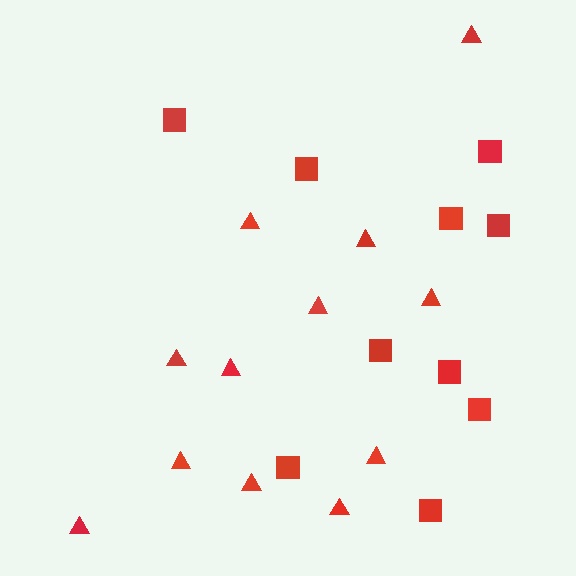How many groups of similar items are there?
There are 2 groups: one group of squares (10) and one group of triangles (12).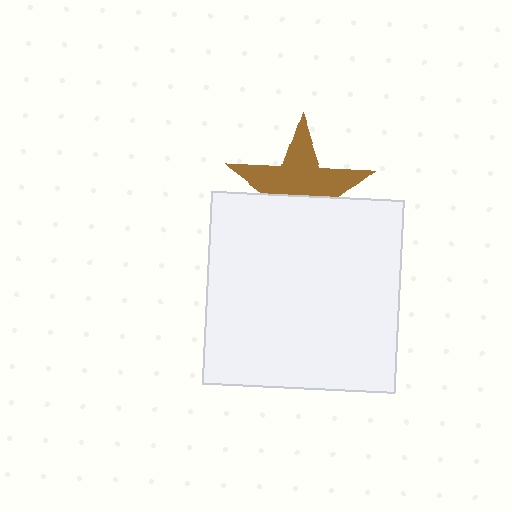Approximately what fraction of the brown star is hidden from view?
Roughly 42% of the brown star is hidden behind the white square.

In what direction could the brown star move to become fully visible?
The brown star could move up. That would shift it out from behind the white square entirely.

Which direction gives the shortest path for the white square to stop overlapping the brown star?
Moving down gives the shortest separation.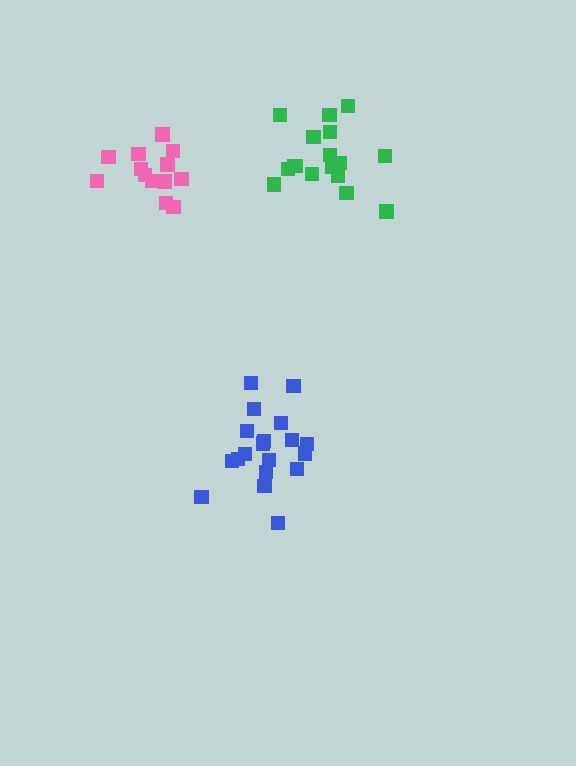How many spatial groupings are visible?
There are 3 spatial groupings.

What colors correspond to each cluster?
The clusters are colored: green, blue, pink.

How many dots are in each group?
Group 1: 18 dots, Group 2: 19 dots, Group 3: 14 dots (51 total).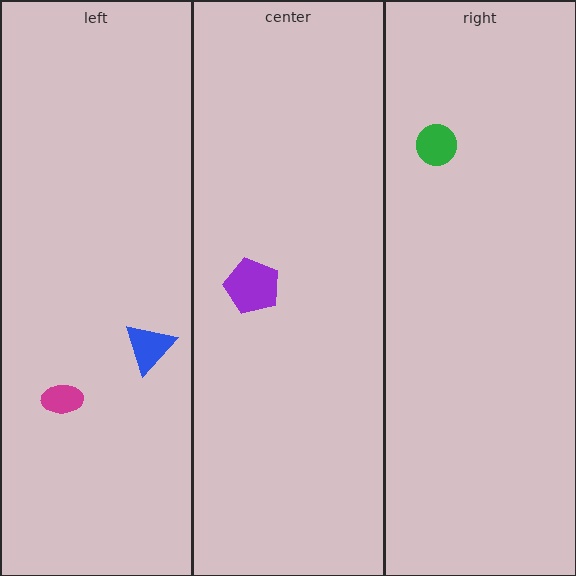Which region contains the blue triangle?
The left region.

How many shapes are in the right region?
1.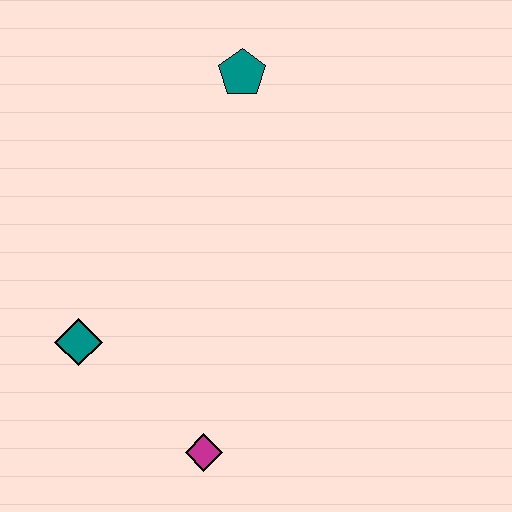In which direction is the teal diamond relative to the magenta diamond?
The teal diamond is to the left of the magenta diamond.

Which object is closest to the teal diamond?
The magenta diamond is closest to the teal diamond.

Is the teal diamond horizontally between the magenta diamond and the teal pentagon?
No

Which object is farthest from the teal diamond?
The teal pentagon is farthest from the teal diamond.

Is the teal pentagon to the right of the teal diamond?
Yes